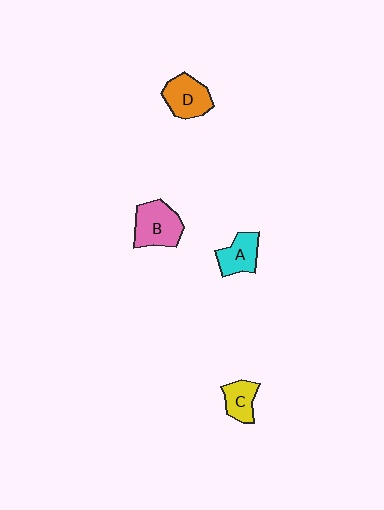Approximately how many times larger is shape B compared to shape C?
Approximately 1.7 times.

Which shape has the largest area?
Shape B (pink).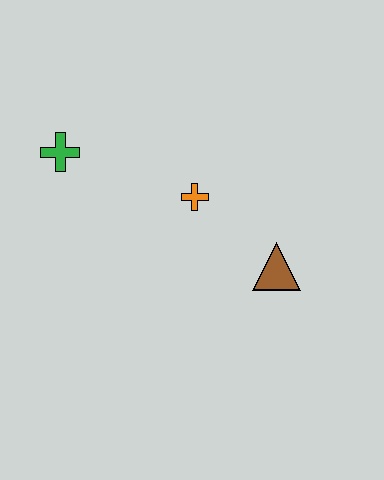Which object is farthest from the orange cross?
The green cross is farthest from the orange cross.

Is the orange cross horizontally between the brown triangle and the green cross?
Yes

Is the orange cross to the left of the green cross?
No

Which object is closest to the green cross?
The orange cross is closest to the green cross.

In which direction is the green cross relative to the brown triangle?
The green cross is to the left of the brown triangle.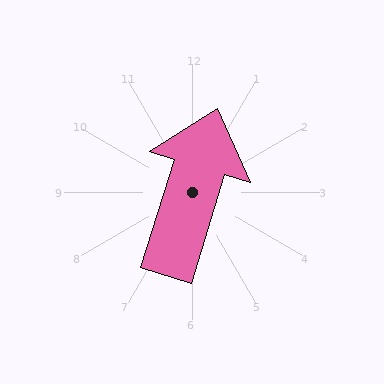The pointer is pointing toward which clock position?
Roughly 1 o'clock.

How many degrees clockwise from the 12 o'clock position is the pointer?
Approximately 17 degrees.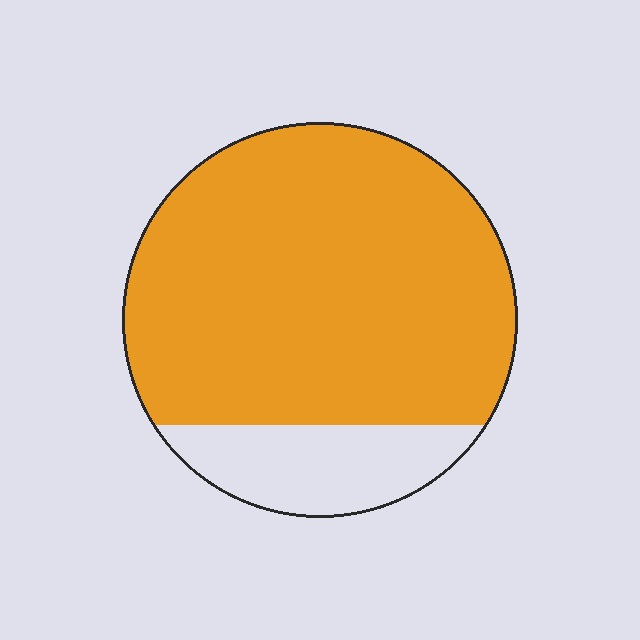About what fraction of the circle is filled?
About five sixths (5/6).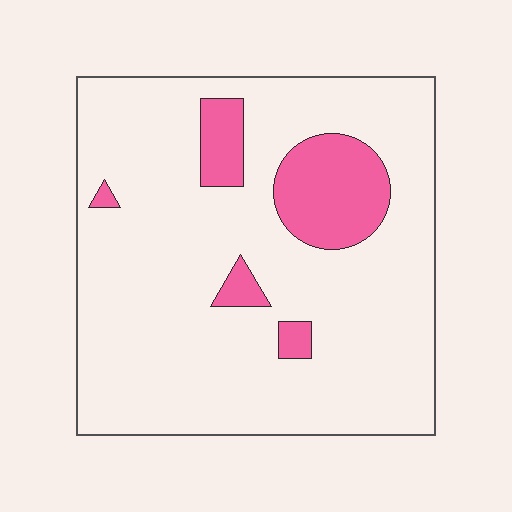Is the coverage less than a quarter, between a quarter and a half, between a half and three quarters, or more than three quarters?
Less than a quarter.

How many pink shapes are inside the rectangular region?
5.